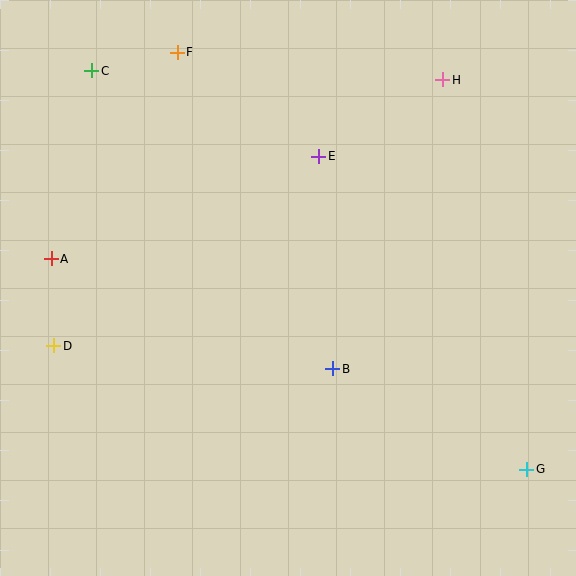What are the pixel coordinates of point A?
Point A is at (51, 259).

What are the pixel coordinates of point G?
Point G is at (527, 469).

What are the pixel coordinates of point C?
Point C is at (92, 71).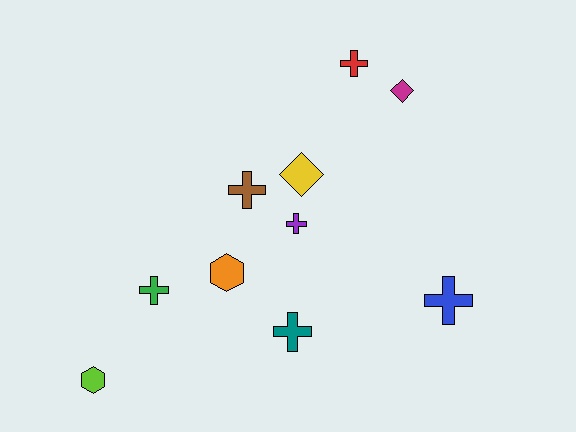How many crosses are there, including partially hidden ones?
There are 6 crosses.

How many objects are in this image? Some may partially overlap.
There are 10 objects.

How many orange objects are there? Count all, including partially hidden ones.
There is 1 orange object.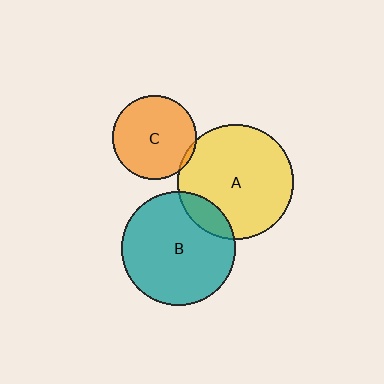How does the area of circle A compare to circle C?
Approximately 1.9 times.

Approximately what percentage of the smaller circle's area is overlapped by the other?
Approximately 5%.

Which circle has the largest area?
Circle A (yellow).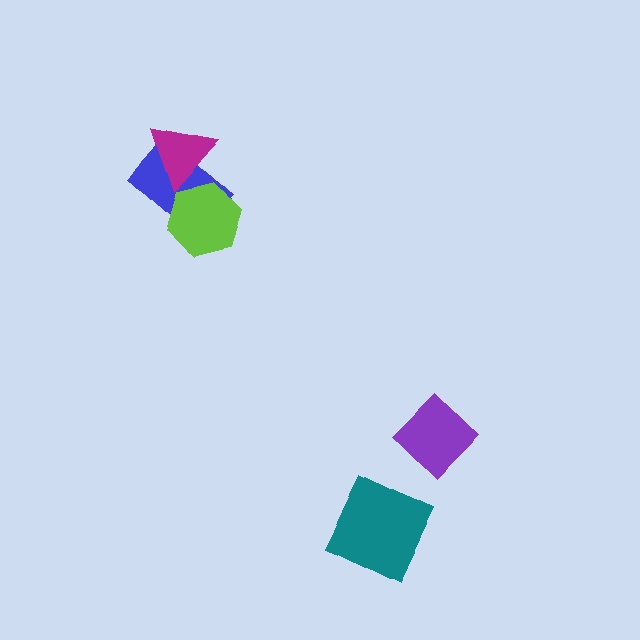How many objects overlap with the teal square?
0 objects overlap with the teal square.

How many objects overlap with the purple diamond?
0 objects overlap with the purple diamond.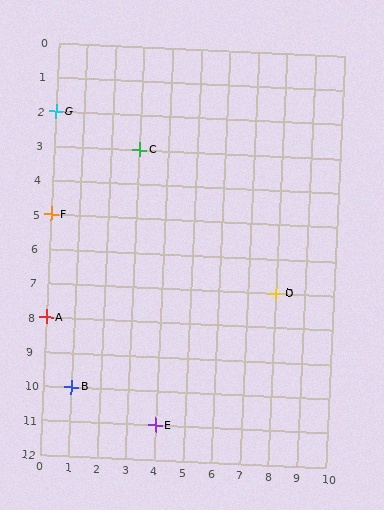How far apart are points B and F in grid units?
Points B and F are 1 column and 5 rows apart (about 5.1 grid units diagonally).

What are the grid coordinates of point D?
Point D is at grid coordinates (8, 7).